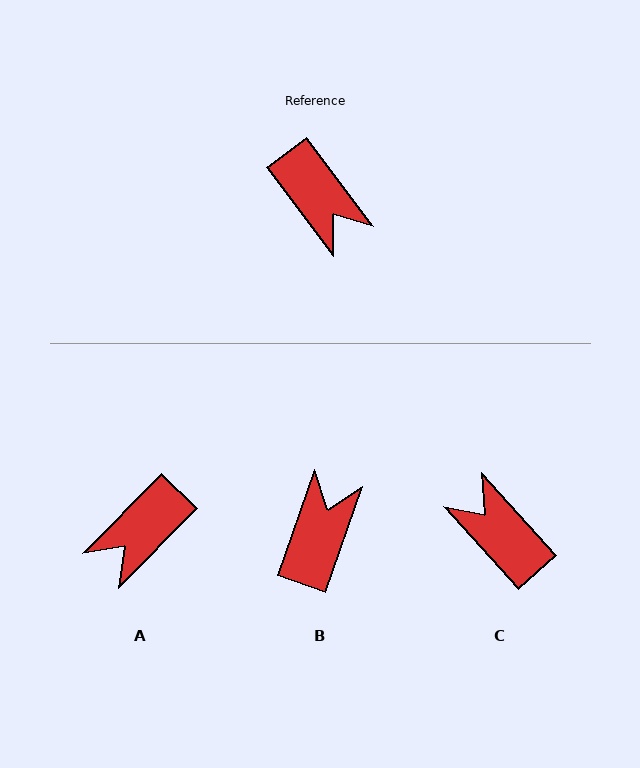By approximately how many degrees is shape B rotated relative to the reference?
Approximately 124 degrees counter-clockwise.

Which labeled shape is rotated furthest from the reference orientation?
C, about 175 degrees away.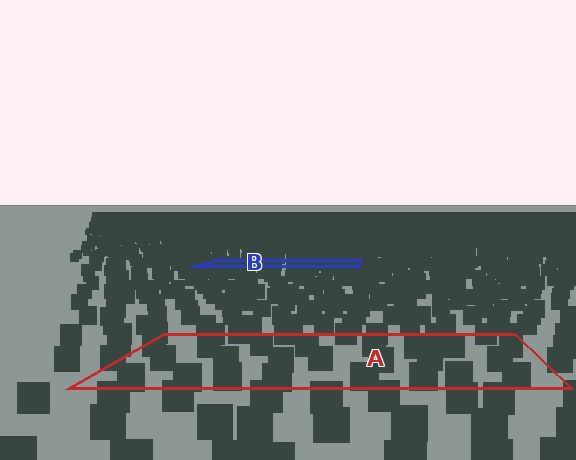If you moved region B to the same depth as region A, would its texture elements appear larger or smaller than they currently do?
They would appear larger. At a closer depth, the same texture elements are projected at a bigger on-screen size.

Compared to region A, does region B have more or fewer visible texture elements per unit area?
Region B has more texture elements per unit area — they are packed more densely because it is farther away.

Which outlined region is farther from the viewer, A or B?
Region B is farther from the viewer — the texture elements inside it appear smaller and more densely packed.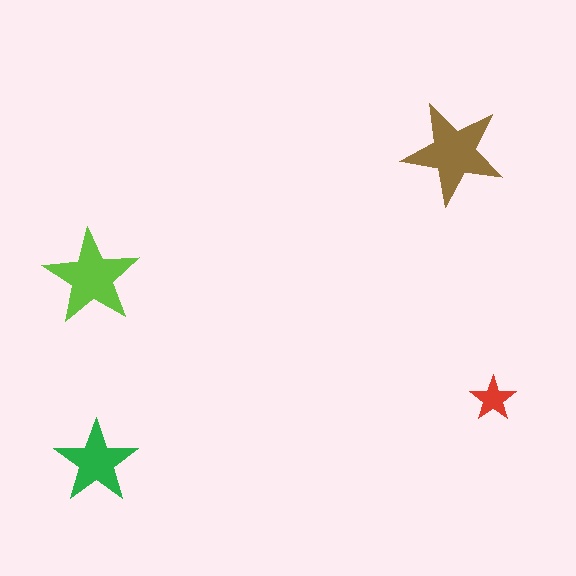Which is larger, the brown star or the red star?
The brown one.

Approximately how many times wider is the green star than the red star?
About 2 times wider.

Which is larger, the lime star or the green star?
The lime one.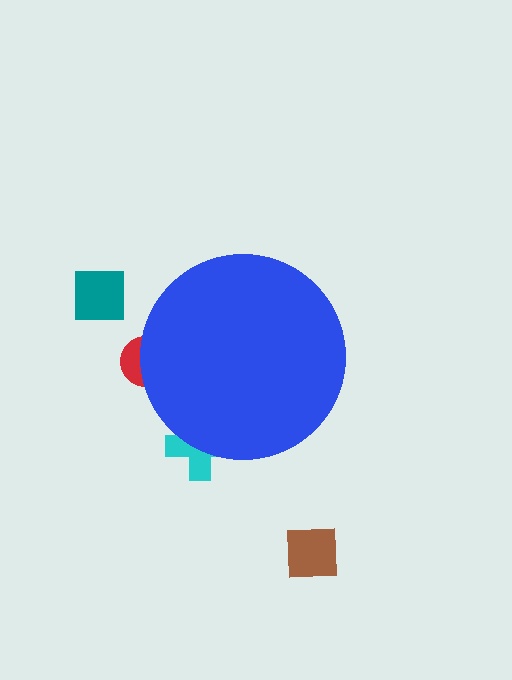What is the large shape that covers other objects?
A blue circle.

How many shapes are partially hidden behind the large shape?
2 shapes are partially hidden.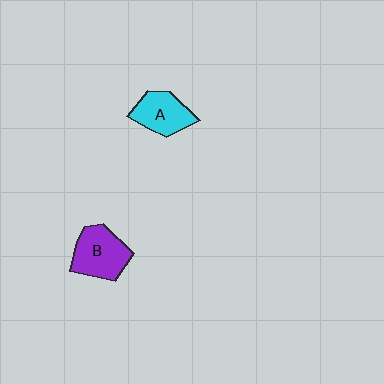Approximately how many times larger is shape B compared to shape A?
Approximately 1.2 times.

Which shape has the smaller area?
Shape A (cyan).